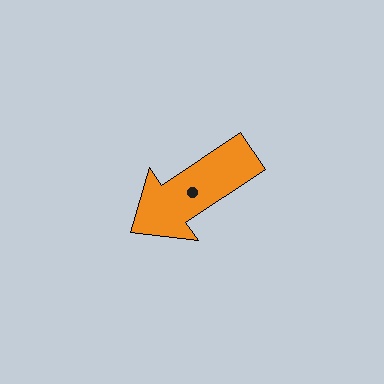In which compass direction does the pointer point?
Southwest.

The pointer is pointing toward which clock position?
Roughly 8 o'clock.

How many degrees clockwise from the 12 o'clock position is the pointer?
Approximately 236 degrees.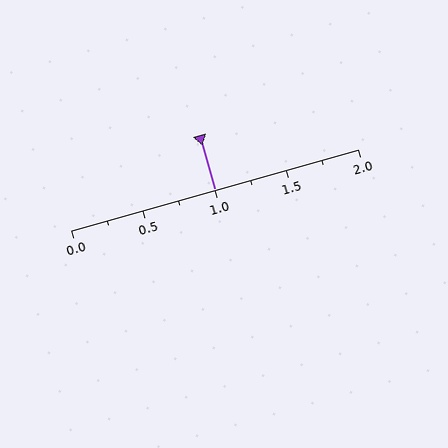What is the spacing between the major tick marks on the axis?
The major ticks are spaced 0.5 apart.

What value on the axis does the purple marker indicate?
The marker indicates approximately 1.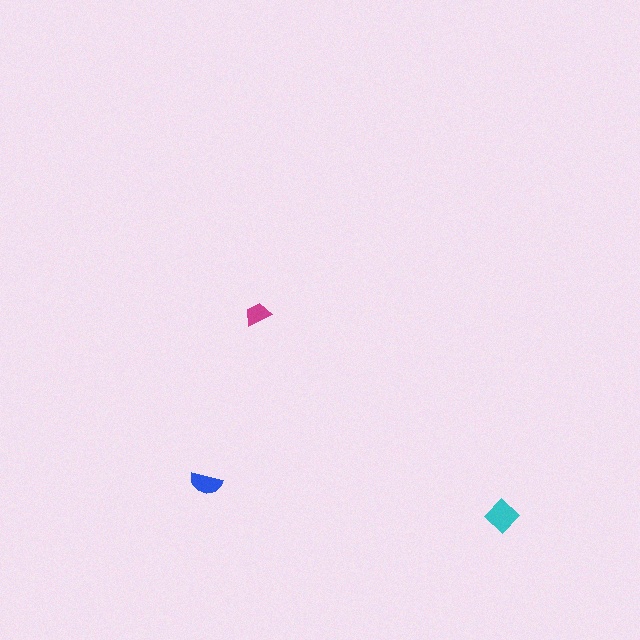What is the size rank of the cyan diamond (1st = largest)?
1st.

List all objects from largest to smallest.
The cyan diamond, the blue semicircle, the magenta trapezoid.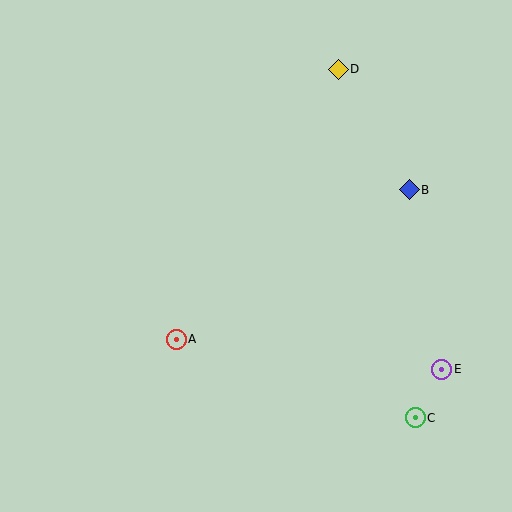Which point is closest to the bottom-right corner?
Point C is closest to the bottom-right corner.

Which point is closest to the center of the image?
Point A at (176, 339) is closest to the center.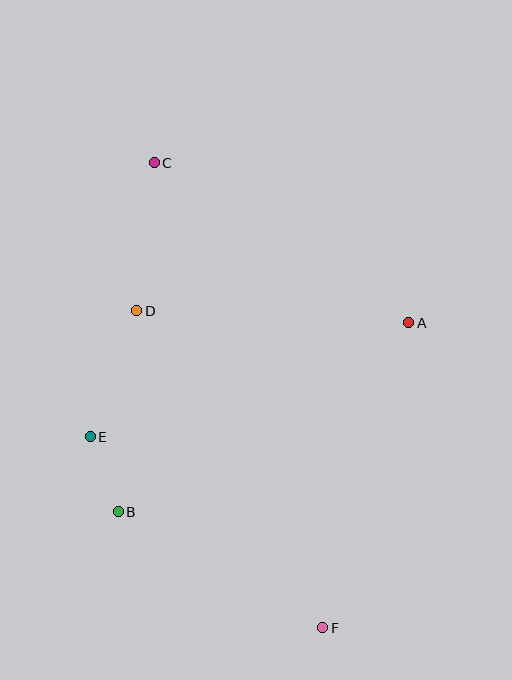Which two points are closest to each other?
Points B and E are closest to each other.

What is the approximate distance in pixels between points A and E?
The distance between A and E is approximately 338 pixels.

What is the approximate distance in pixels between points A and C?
The distance between A and C is approximately 301 pixels.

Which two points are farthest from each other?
Points C and F are farthest from each other.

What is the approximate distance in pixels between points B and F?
The distance between B and F is approximately 235 pixels.